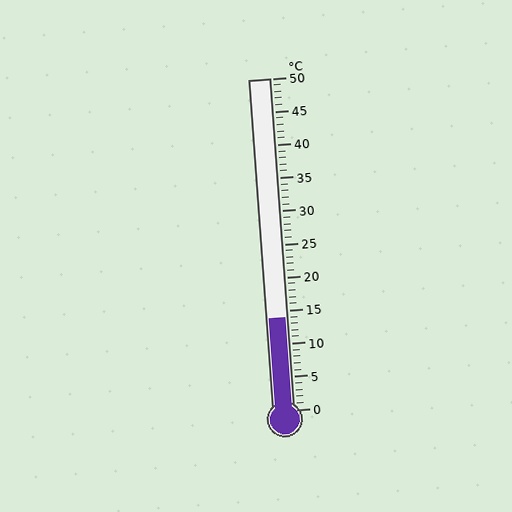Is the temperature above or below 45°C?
The temperature is below 45°C.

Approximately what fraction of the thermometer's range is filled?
The thermometer is filled to approximately 30% of its range.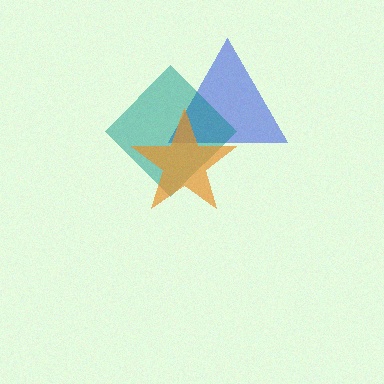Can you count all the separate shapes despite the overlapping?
Yes, there are 3 separate shapes.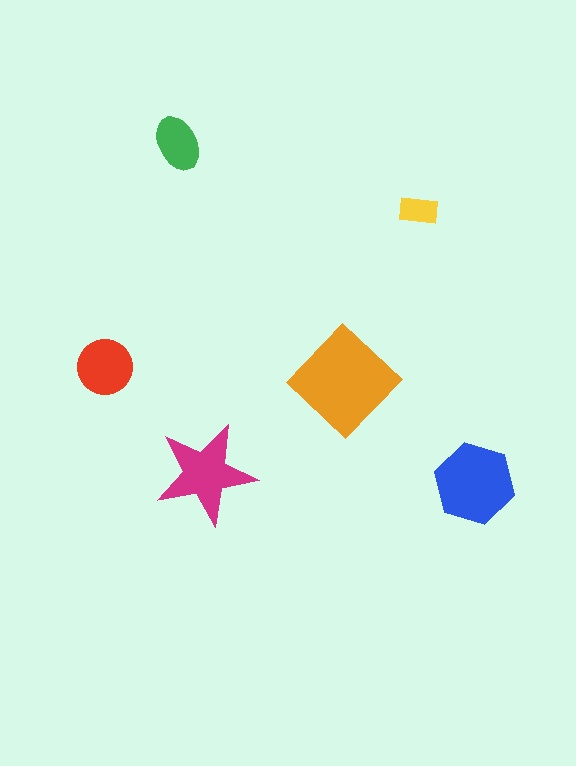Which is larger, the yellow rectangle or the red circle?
The red circle.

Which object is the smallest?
The yellow rectangle.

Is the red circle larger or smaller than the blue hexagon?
Smaller.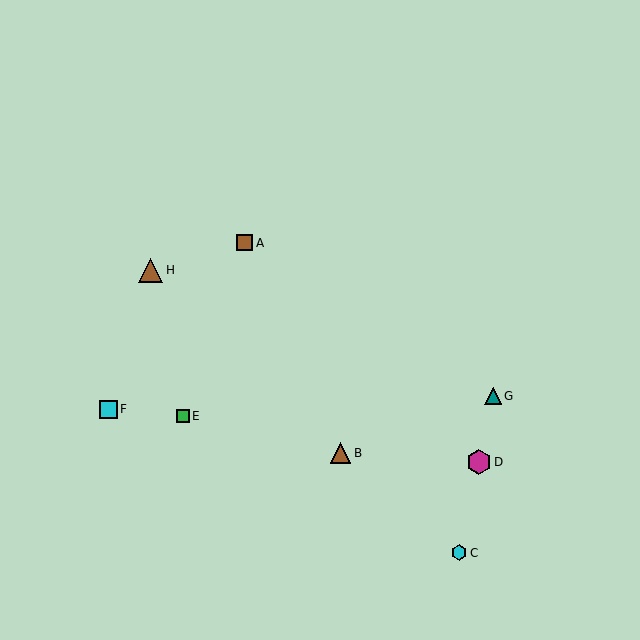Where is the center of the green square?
The center of the green square is at (183, 416).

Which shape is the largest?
The magenta hexagon (labeled D) is the largest.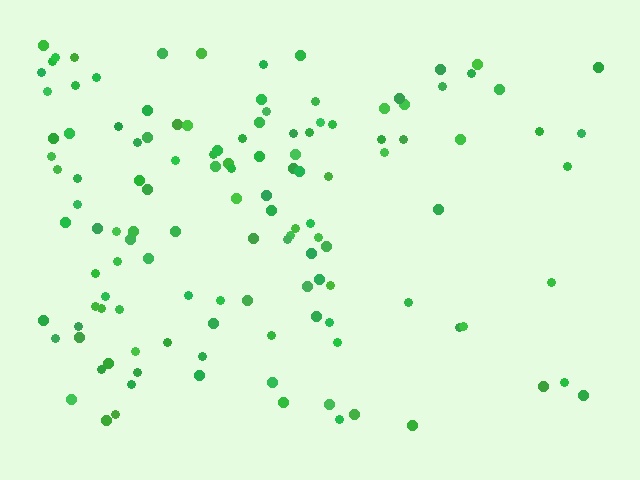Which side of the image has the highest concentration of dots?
The left.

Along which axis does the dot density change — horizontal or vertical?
Horizontal.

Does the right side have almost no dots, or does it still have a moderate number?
Still a moderate number, just noticeably fewer than the left.